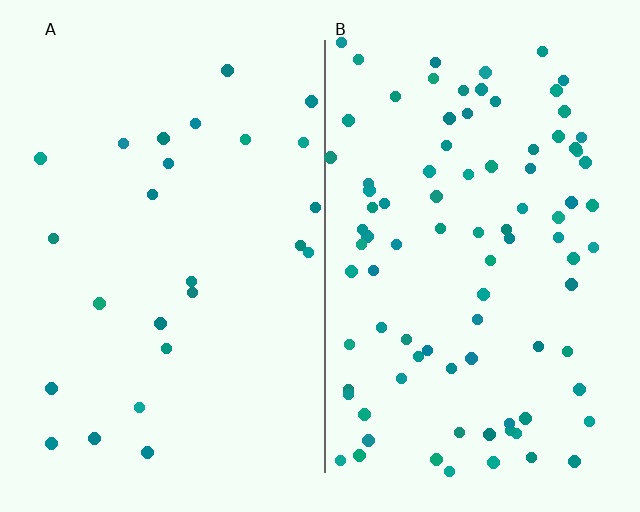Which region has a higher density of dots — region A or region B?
B (the right).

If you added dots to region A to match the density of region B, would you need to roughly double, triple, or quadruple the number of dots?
Approximately quadruple.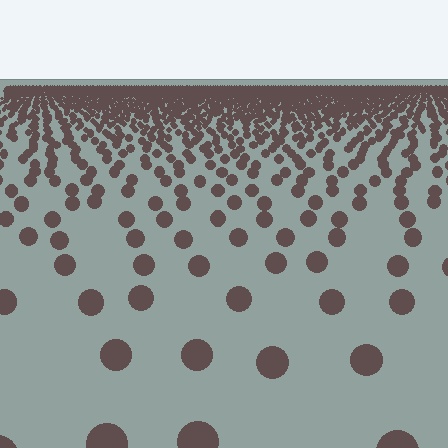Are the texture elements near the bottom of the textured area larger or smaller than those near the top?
Larger. Near the bottom, elements are closer to the viewer and appear at a bigger on-screen size.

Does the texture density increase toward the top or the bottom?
Density increases toward the top.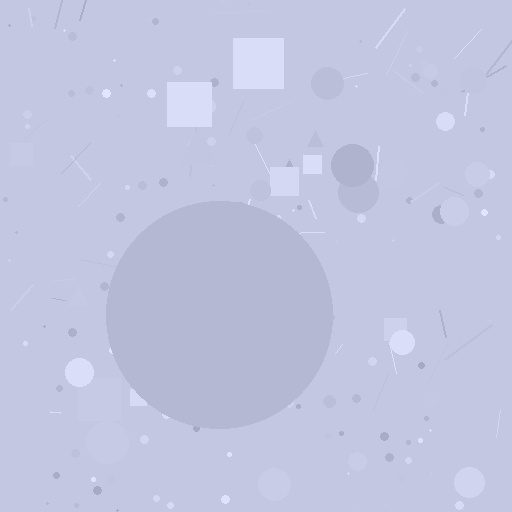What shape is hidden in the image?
A circle is hidden in the image.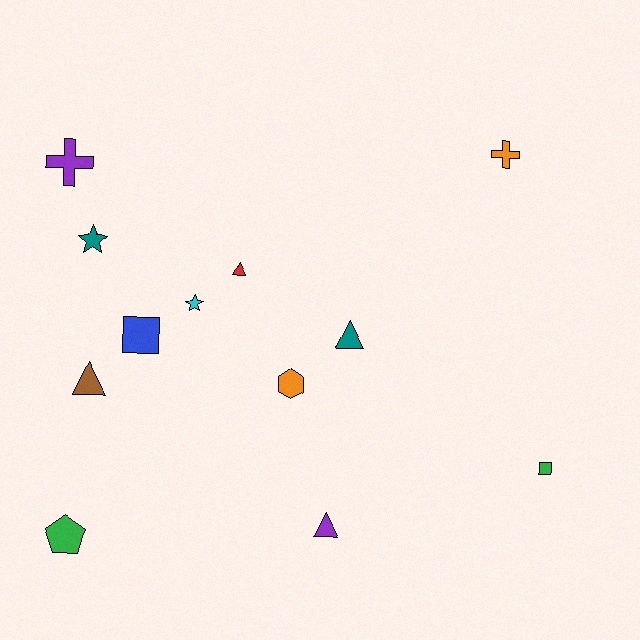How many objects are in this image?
There are 12 objects.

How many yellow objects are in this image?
There are no yellow objects.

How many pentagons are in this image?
There is 1 pentagon.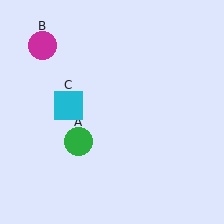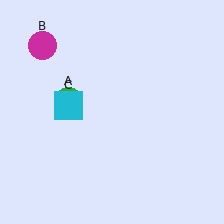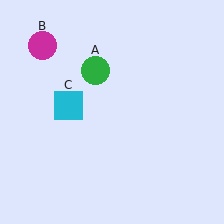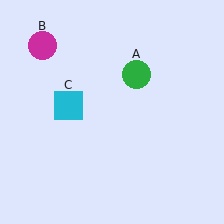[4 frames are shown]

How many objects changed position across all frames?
1 object changed position: green circle (object A).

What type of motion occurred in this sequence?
The green circle (object A) rotated clockwise around the center of the scene.